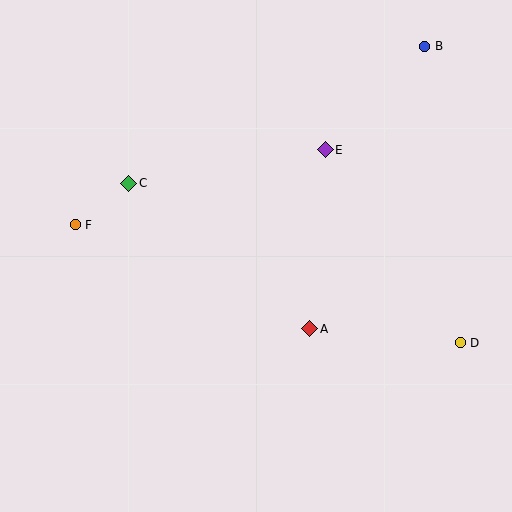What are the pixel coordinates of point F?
Point F is at (75, 225).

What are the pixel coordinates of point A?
Point A is at (310, 329).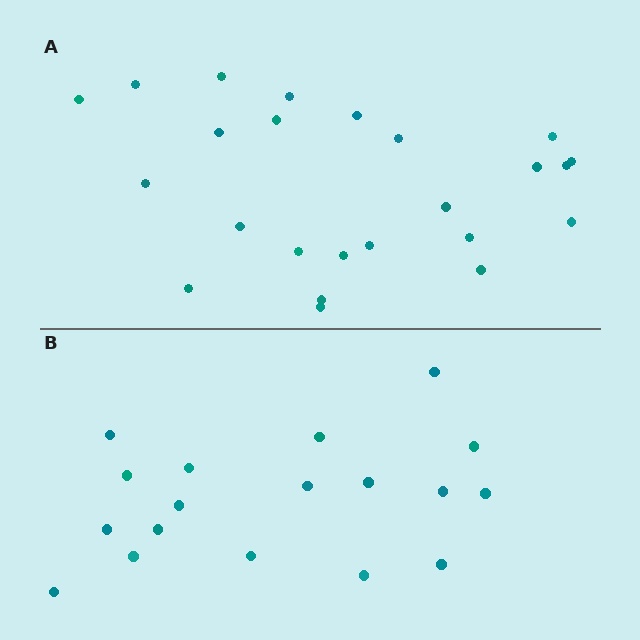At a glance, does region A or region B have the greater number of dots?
Region A (the top region) has more dots.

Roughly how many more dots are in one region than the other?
Region A has about 6 more dots than region B.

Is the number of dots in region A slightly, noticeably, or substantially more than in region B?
Region A has noticeably more, but not dramatically so. The ratio is roughly 1.3 to 1.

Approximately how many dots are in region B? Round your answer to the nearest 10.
About 20 dots. (The exact count is 18, which rounds to 20.)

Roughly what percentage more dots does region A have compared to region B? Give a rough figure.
About 35% more.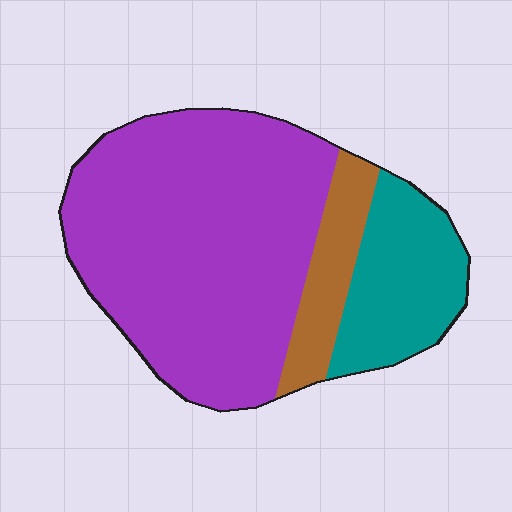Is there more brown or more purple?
Purple.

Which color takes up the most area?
Purple, at roughly 70%.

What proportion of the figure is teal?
Teal takes up about one fifth (1/5) of the figure.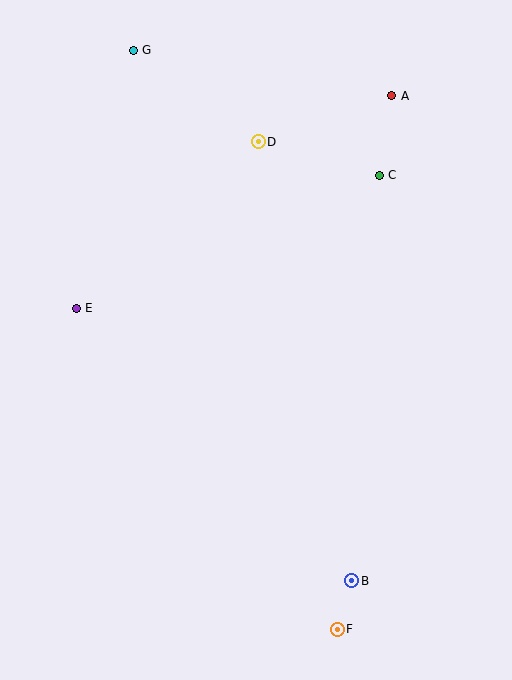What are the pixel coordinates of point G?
Point G is at (133, 50).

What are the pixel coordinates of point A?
Point A is at (392, 96).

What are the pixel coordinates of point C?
Point C is at (379, 175).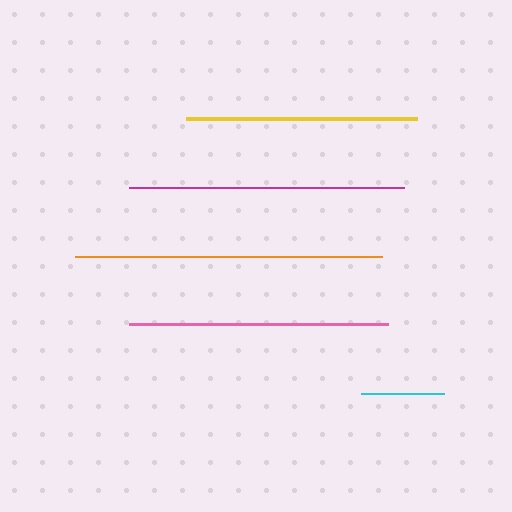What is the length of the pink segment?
The pink segment is approximately 259 pixels long.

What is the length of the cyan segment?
The cyan segment is approximately 83 pixels long.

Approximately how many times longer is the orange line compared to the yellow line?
The orange line is approximately 1.3 times the length of the yellow line.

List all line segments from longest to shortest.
From longest to shortest: orange, magenta, pink, yellow, cyan.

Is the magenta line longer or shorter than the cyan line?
The magenta line is longer than the cyan line.